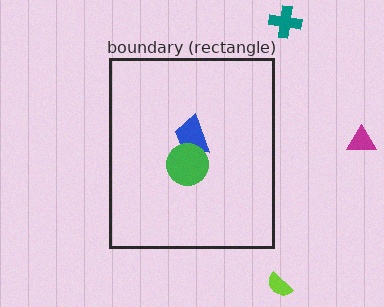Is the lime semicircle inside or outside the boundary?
Outside.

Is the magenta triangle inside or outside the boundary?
Outside.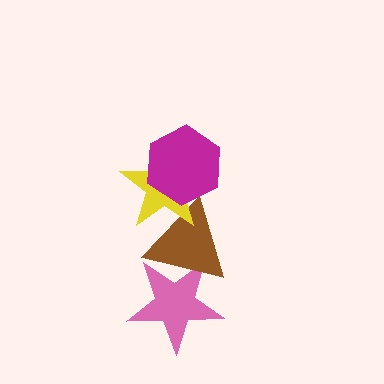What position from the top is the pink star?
The pink star is 4th from the top.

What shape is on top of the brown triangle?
The yellow star is on top of the brown triangle.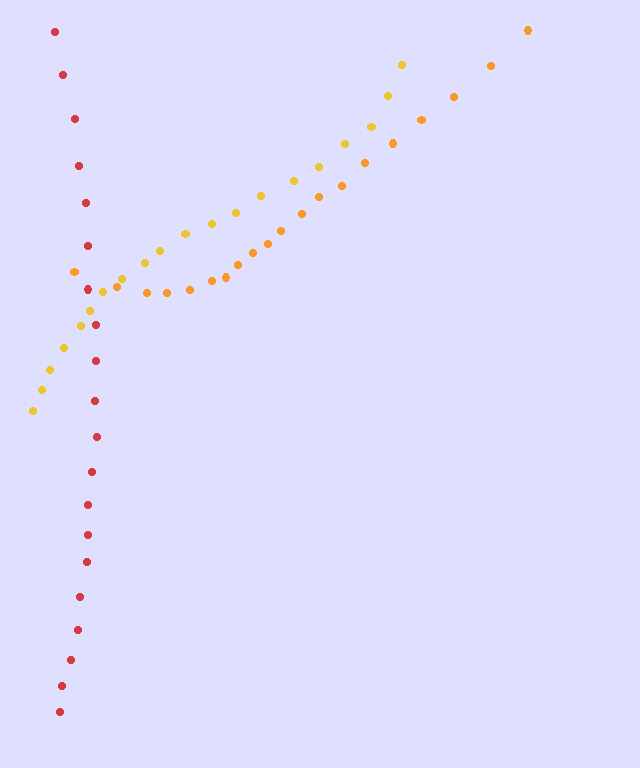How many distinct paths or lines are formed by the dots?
There are 3 distinct paths.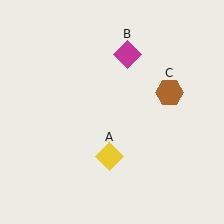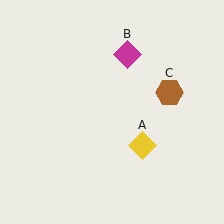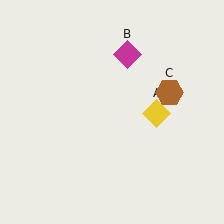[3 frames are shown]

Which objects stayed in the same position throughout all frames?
Magenta diamond (object B) and brown hexagon (object C) remained stationary.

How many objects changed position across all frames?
1 object changed position: yellow diamond (object A).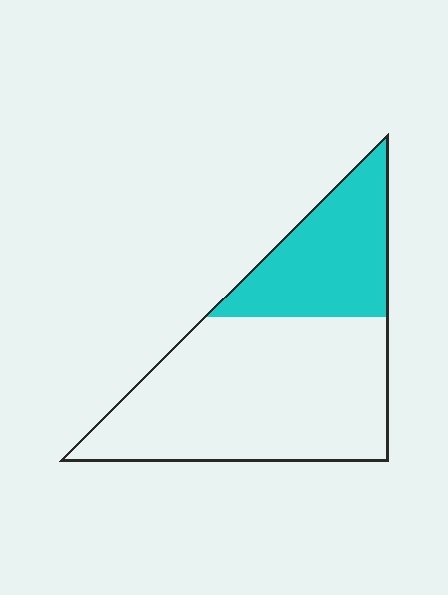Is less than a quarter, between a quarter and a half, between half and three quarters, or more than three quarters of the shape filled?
Between a quarter and a half.